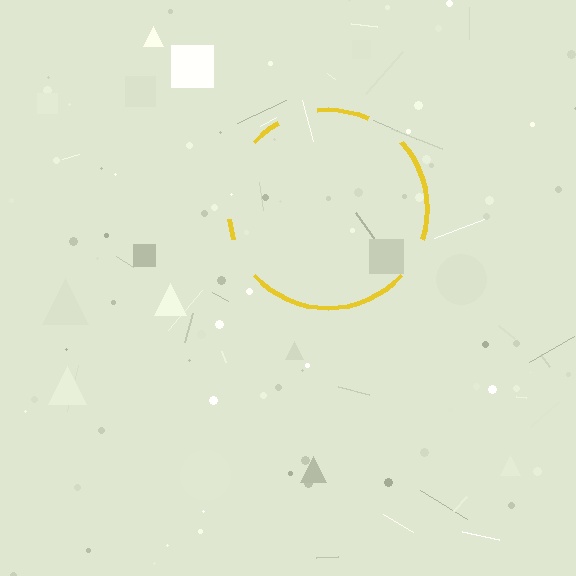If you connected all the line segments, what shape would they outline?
They would outline a circle.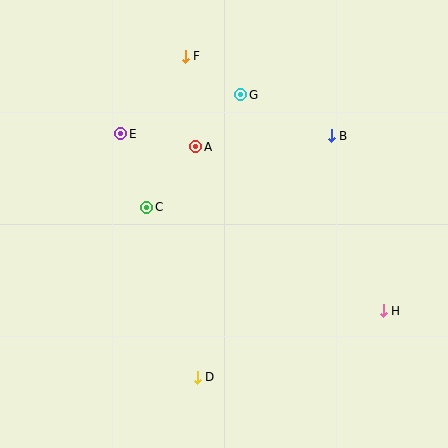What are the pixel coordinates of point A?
Point A is at (196, 147).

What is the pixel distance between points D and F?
The distance between D and F is 321 pixels.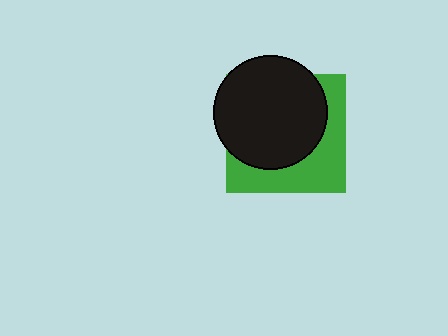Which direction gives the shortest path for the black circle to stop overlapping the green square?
Moving toward the upper-left gives the shortest separation.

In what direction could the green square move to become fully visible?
The green square could move toward the lower-right. That would shift it out from behind the black circle entirely.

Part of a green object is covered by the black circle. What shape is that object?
It is a square.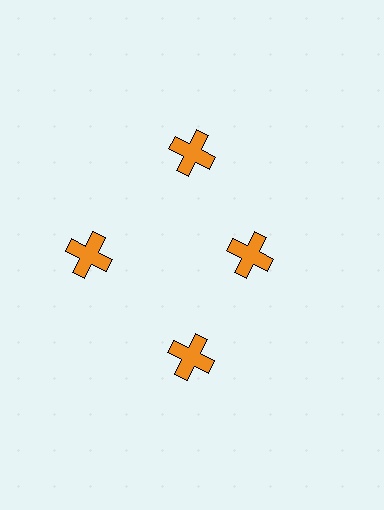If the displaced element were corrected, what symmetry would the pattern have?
It would have 4-fold rotational symmetry — the pattern would map onto itself every 90 degrees.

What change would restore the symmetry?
The symmetry would be restored by moving it outward, back onto the ring so that all 4 crosses sit at equal angles and equal distance from the center.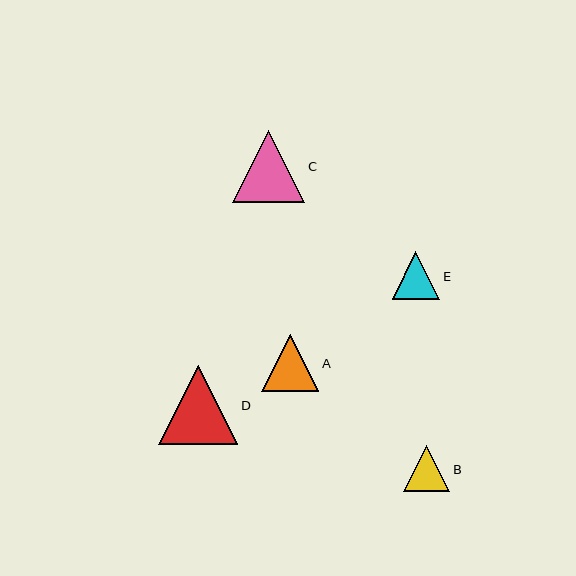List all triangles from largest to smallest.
From largest to smallest: D, C, A, E, B.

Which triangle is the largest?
Triangle D is the largest with a size of approximately 79 pixels.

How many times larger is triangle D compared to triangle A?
Triangle D is approximately 1.4 times the size of triangle A.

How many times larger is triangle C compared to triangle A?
Triangle C is approximately 1.3 times the size of triangle A.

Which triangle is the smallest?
Triangle B is the smallest with a size of approximately 46 pixels.